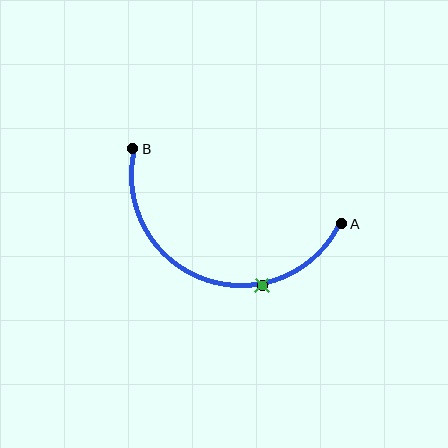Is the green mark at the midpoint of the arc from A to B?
No. The green mark lies on the arc but is closer to endpoint A. The arc midpoint would be at the point on the curve equidistant along the arc from both A and B.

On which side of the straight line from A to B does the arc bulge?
The arc bulges below the straight line connecting A and B.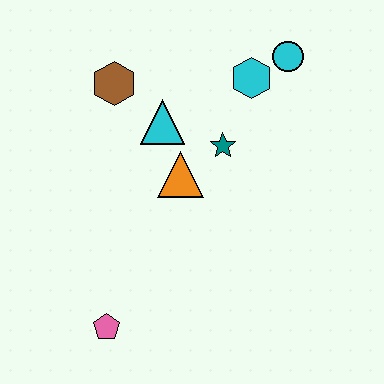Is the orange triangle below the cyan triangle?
Yes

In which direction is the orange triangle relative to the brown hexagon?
The orange triangle is below the brown hexagon.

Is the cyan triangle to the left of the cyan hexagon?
Yes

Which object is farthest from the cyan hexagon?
The pink pentagon is farthest from the cyan hexagon.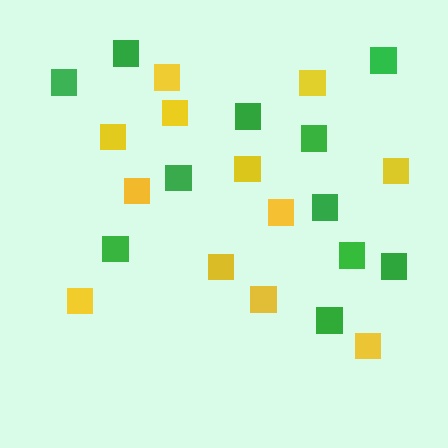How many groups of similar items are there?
There are 2 groups: one group of green squares (11) and one group of yellow squares (12).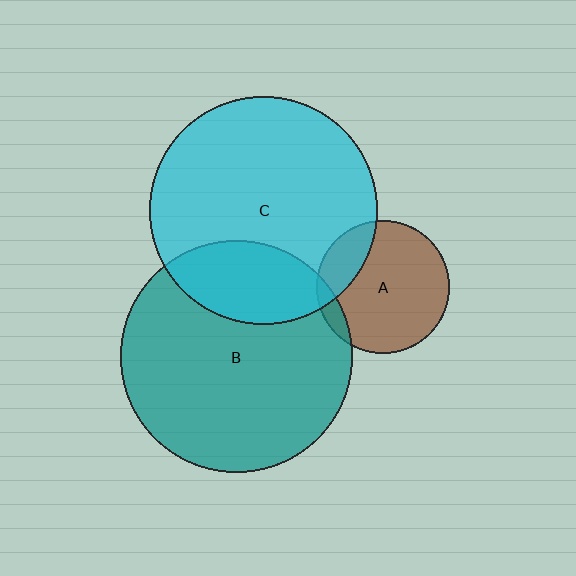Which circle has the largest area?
Circle B (teal).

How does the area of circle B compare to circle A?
Approximately 3.1 times.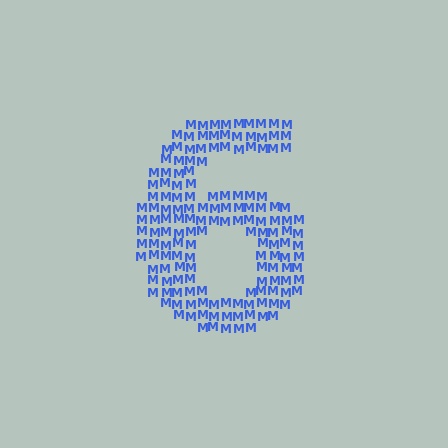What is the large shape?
The large shape is the digit 6.